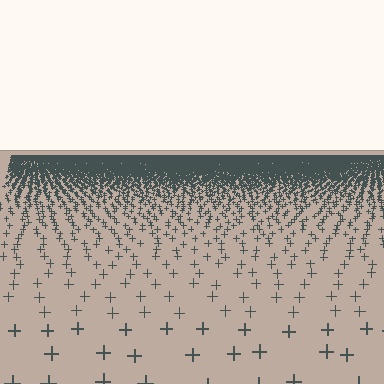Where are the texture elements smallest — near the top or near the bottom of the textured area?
Near the top.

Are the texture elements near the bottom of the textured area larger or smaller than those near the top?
Larger. Near the bottom, elements are closer to the viewer and appear at a bigger on-screen size.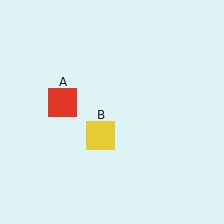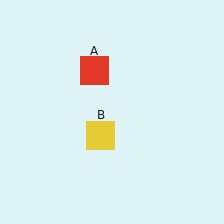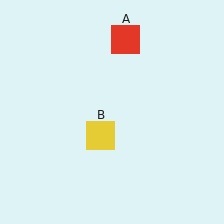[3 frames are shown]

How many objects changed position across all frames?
1 object changed position: red square (object A).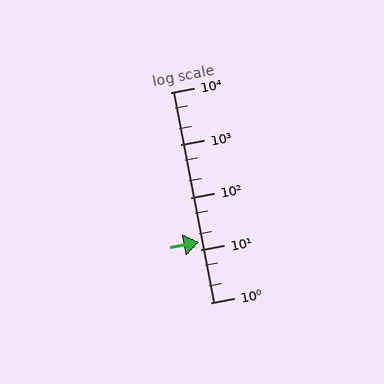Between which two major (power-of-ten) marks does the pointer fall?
The pointer is between 10 and 100.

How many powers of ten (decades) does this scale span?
The scale spans 4 decades, from 1 to 10000.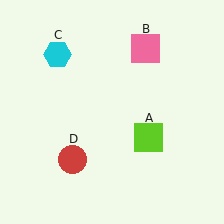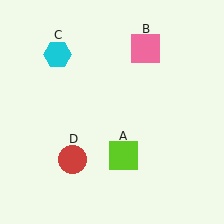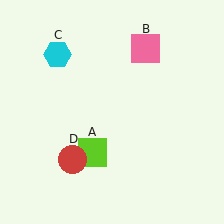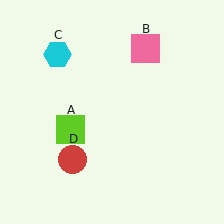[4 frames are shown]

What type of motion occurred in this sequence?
The lime square (object A) rotated clockwise around the center of the scene.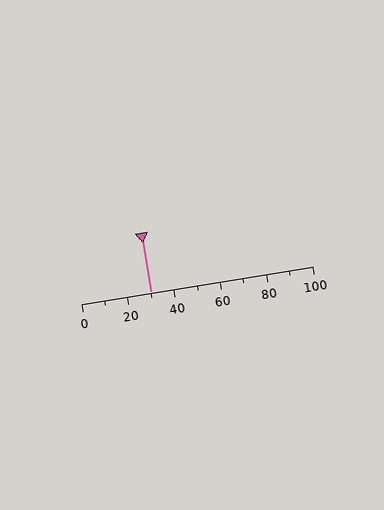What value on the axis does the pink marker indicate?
The marker indicates approximately 30.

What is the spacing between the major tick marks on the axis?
The major ticks are spaced 20 apart.